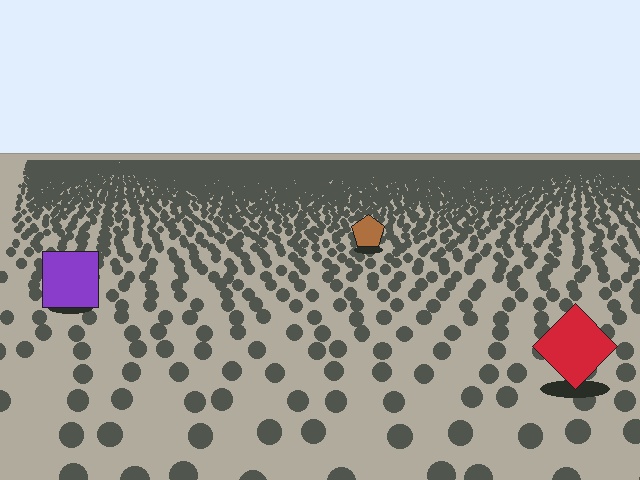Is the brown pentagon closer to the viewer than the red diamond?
No. The red diamond is closer — you can tell from the texture gradient: the ground texture is coarser near it.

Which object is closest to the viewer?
The red diamond is closest. The texture marks near it are larger and more spread out.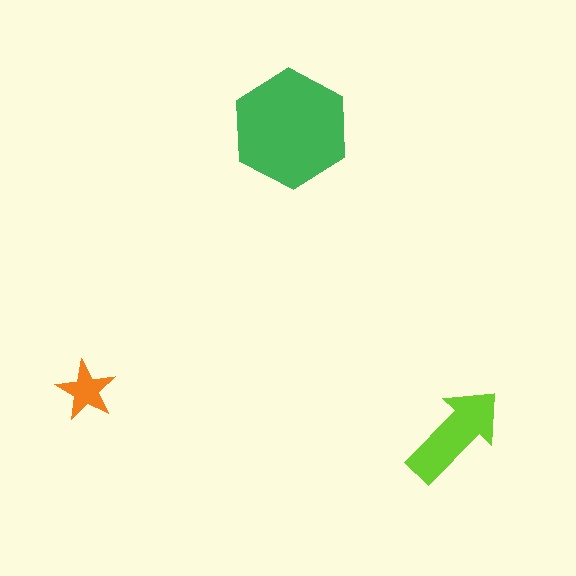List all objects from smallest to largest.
The orange star, the lime arrow, the green hexagon.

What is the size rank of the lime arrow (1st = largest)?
2nd.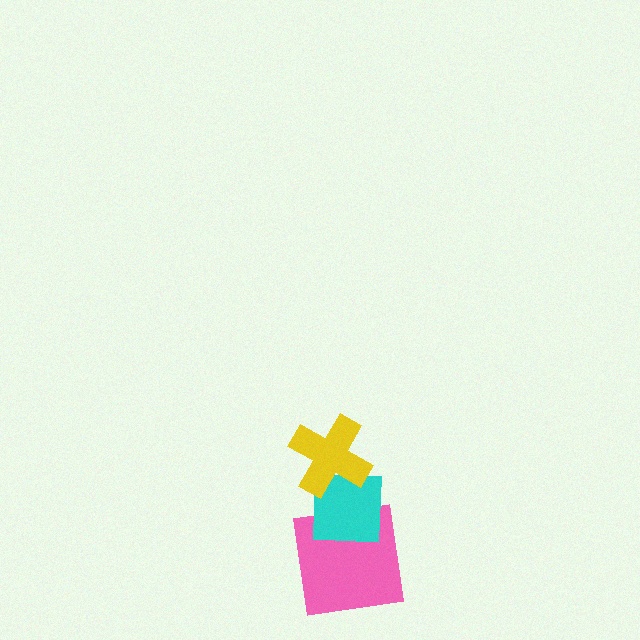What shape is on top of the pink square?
The cyan square is on top of the pink square.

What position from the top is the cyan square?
The cyan square is 2nd from the top.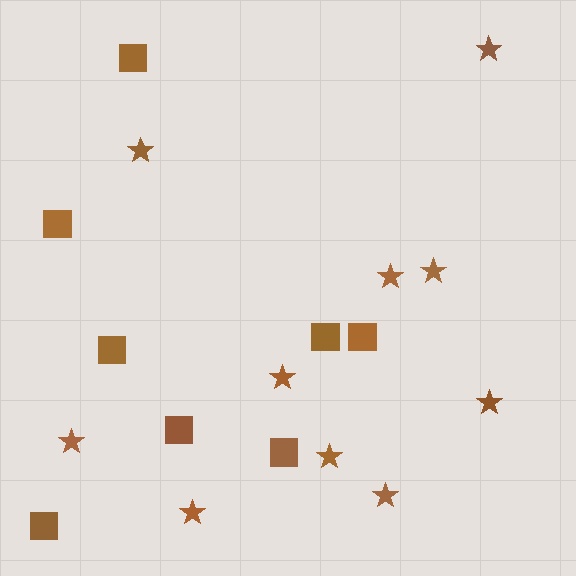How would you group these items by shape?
There are 2 groups: one group of stars (10) and one group of squares (8).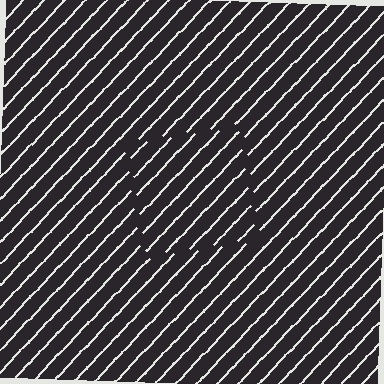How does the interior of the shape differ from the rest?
The interior of the shape contains the same grating, shifted by half a period — the contour is defined by the phase discontinuity where line-ends from the inner and outer gratings abut.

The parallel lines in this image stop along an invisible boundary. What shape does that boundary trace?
An illusory square. The interior of the shape contains the same grating, shifted by half a period — the contour is defined by the phase discontinuity where line-ends from the inner and outer gratings abut.